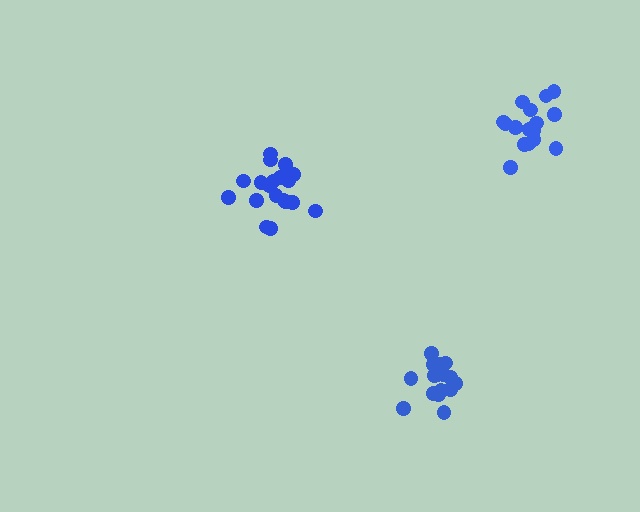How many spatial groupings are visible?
There are 3 spatial groupings.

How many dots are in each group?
Group 1: 16 dots, Group 2: 19 dots, Group 3: 17 dots (52 total).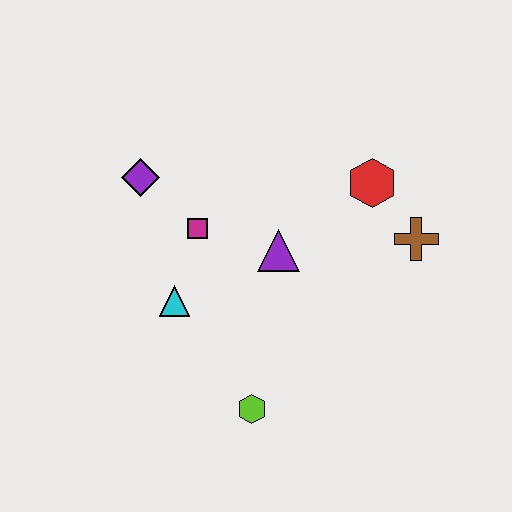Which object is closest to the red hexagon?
The brown cross is closest to the red hexagon.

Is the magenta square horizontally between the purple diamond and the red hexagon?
Yes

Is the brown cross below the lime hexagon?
No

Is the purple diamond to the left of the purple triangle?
Yes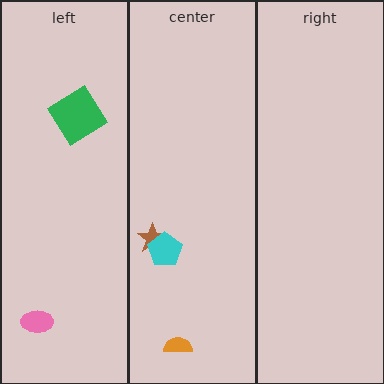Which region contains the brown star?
The center region.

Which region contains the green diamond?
The left region.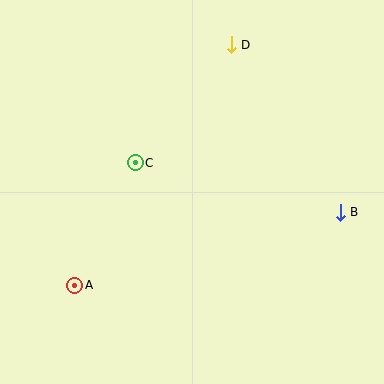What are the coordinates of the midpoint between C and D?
The midpoint between C and D is at (183, 104).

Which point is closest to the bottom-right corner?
Point B is closest to the bottom-right corner.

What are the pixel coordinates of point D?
Point D is at (231, 45).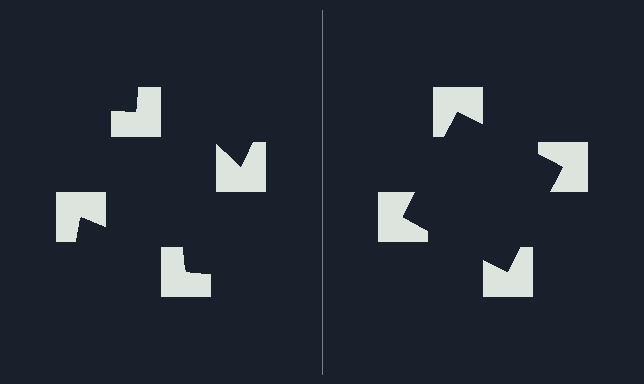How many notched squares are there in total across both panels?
8 — 4 on each side.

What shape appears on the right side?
An illusory square.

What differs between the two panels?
The notched squares are positioned identically on both sides; only the wedge orientations differ. On the right they align to a square; on the left they are misaligned.